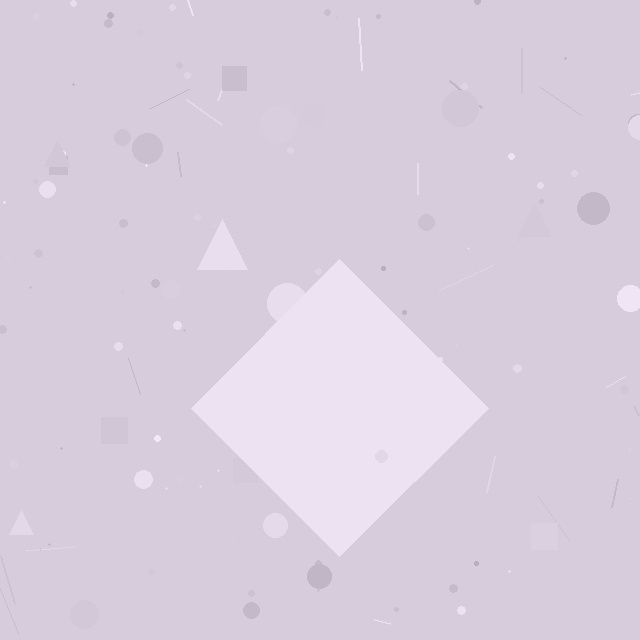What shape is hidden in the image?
A diamond is hidden in the image.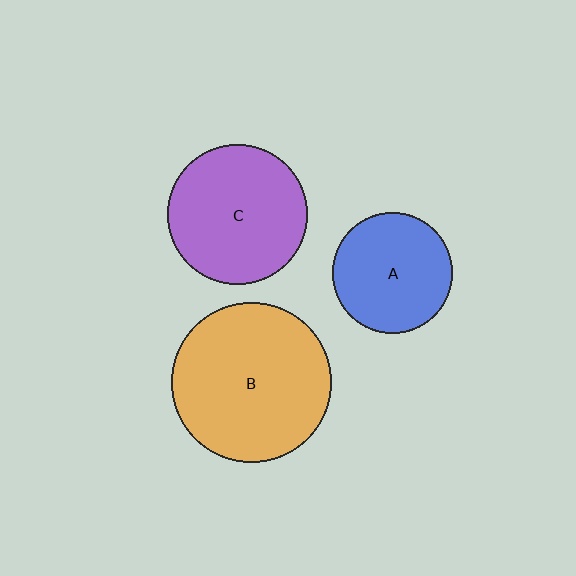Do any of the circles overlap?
No, none of the circles overlap.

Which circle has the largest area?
Circle B (orange).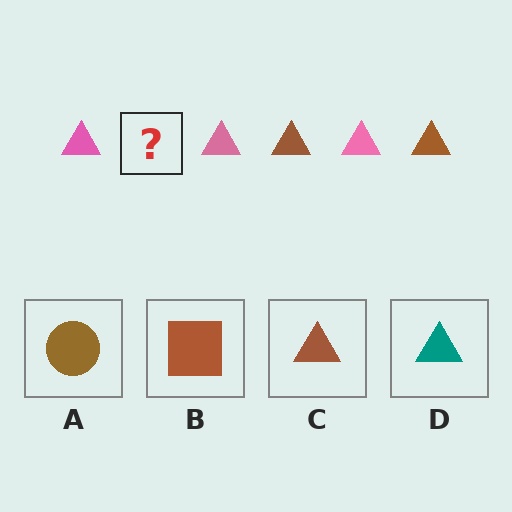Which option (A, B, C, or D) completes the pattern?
C.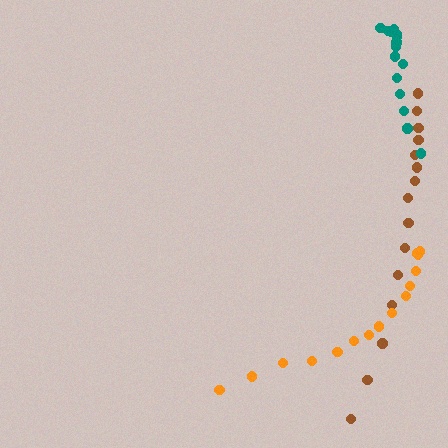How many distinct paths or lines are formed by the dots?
There are 3 distinct paths.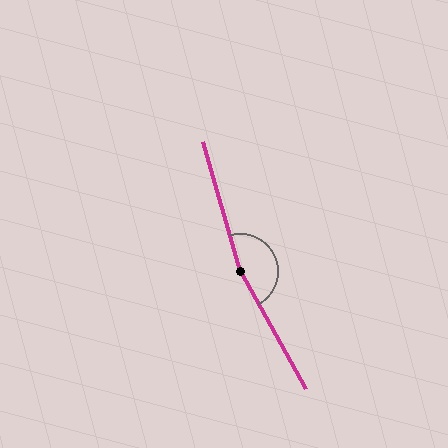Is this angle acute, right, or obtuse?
It is obtuse.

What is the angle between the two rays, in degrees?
Approximately 167 degrees.